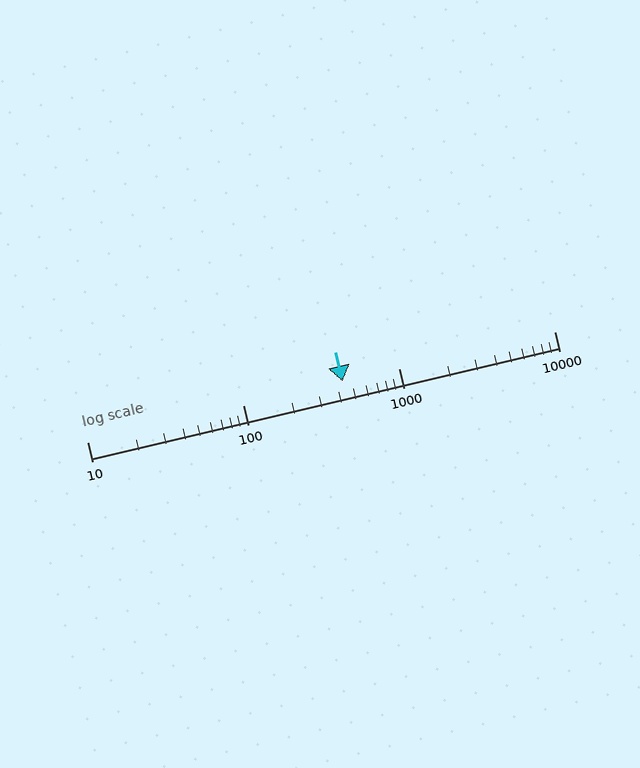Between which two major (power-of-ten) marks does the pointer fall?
The pointer is between 100 and 1000.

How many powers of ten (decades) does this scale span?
The scale spans 3 decades, from 10 to 10000.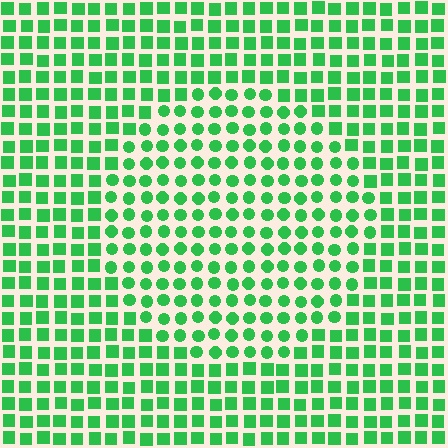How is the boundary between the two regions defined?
The boundary is defined by a change in element shape: circles inside vs. squares outside. All elements share the same color and spacing.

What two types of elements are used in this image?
The image uses circles inside the circle region and squares outside it.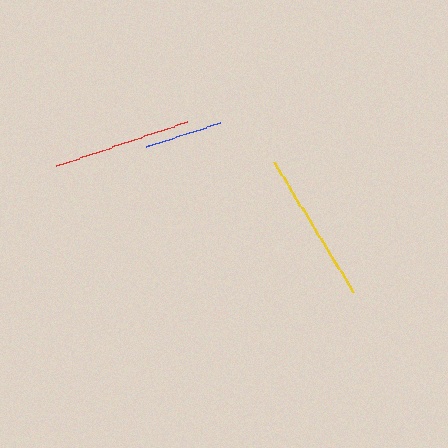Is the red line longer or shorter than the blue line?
The red line is longer than the blue line.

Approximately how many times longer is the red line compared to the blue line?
The red line is approximately 1.8 times the length of the blue line.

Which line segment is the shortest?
The blue line is the shortest at approximately 78 pixels.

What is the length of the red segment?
The red segment is approximately 138 pixels long.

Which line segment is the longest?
The yellow line is the longest at approximately 152 pixels.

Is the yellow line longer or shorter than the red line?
The yellow line is longer than the red line.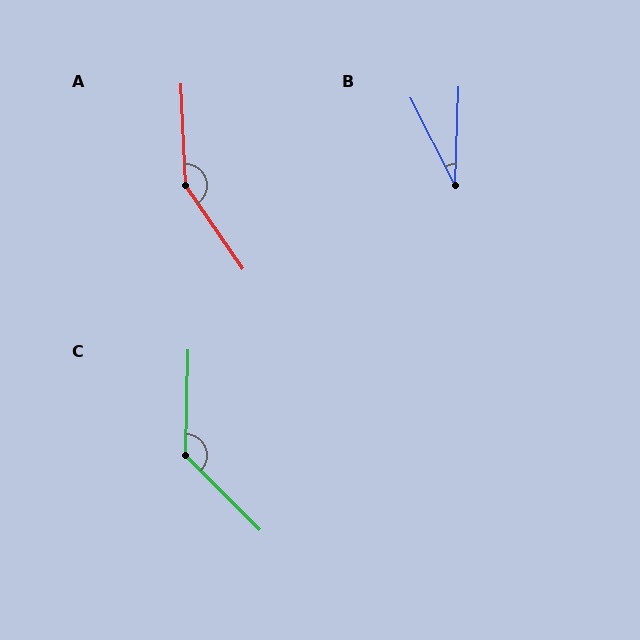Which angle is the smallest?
B, at approximately 29 degrees.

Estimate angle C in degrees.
Approximately 134 degrees.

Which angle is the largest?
A, at approximately 148 degrees.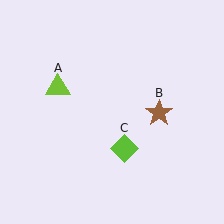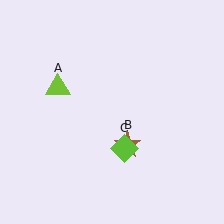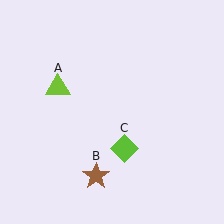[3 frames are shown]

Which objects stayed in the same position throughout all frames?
Lime triangle (object A) and lime diamond (object C) remained stationary.